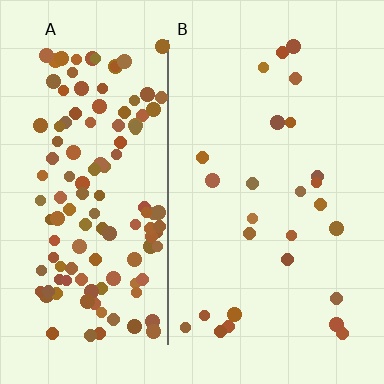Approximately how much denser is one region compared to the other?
Approximately 5.2× — region A over region B.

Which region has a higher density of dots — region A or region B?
A (the left).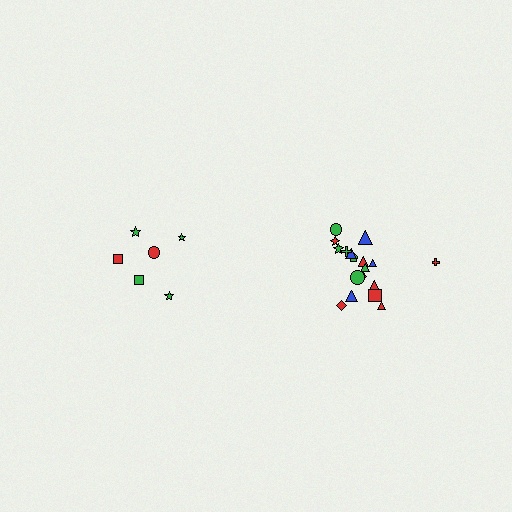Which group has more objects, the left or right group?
The right group.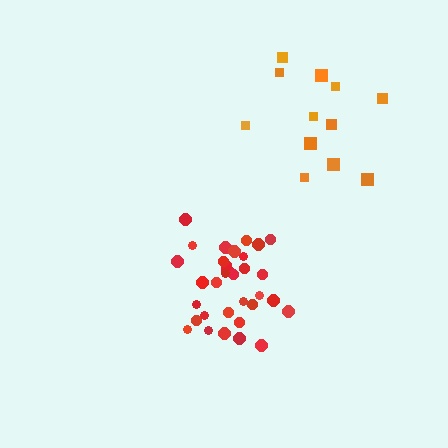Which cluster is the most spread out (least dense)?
Orange.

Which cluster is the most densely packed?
Red.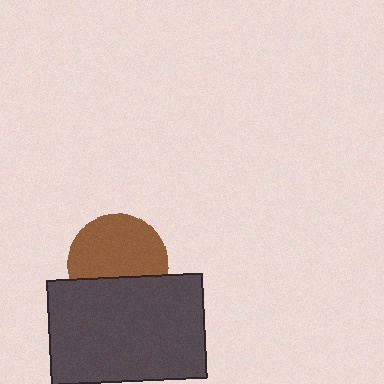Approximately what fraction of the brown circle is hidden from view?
Roughly 35% of the brown circle is hidden behind the dark gray rectangle.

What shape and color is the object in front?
The object in front is a dark gray rectangle.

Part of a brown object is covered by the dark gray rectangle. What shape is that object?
It is a circle.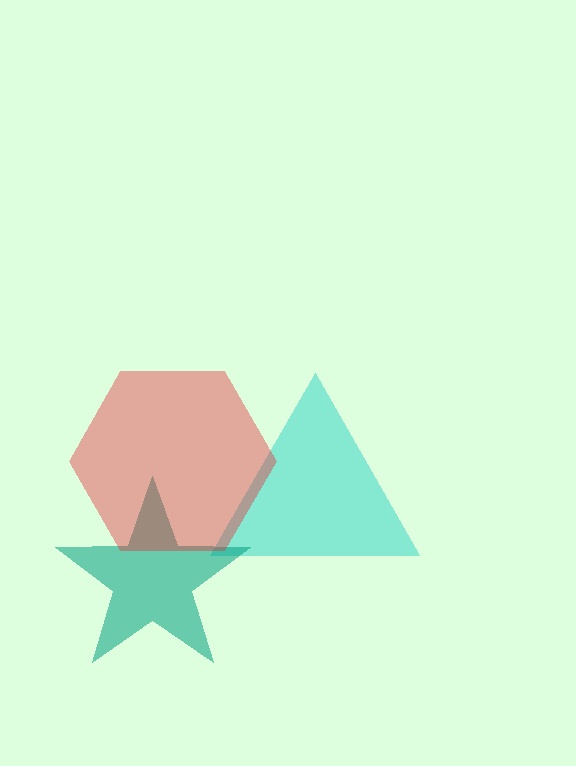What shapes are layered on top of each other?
The layered shapes are: a cyan triangle, a teal star, a red hexagon.